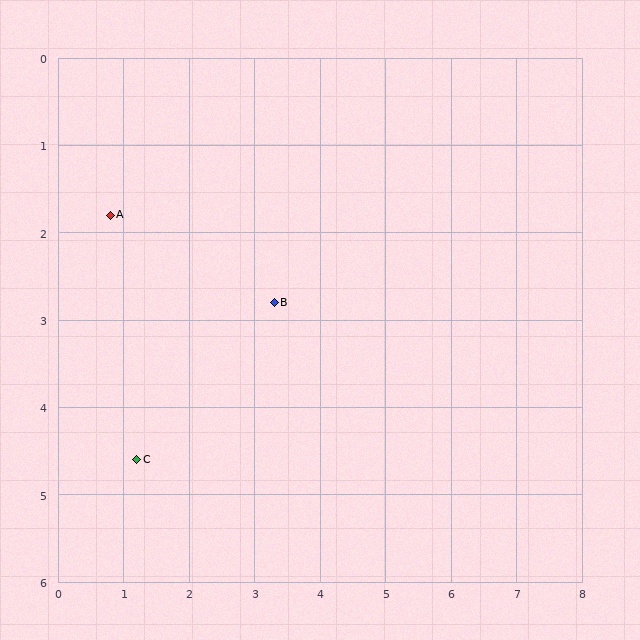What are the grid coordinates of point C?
Point C is at approximately (1.2, 4.6).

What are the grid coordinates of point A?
Point A is at approximately (0.8, 1.8).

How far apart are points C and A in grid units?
Points C and A are about 2.8 grid units apart.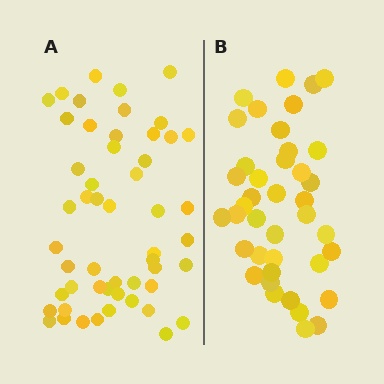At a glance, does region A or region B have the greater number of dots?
Region A (the left region) has more dots.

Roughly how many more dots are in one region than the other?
Region A has roughly 12 or so more dots than region B.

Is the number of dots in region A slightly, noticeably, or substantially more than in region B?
Region A has noticeably more, but not dramatically so. The ratio is roughly 1.3 to 1.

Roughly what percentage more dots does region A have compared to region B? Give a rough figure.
About 30% more.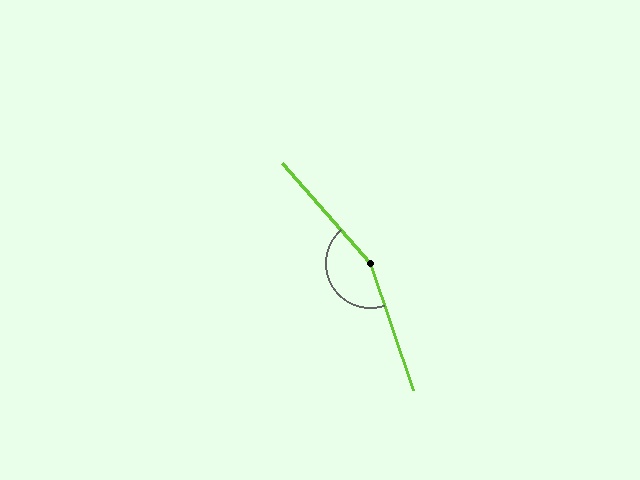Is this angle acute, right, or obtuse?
It is obtuse.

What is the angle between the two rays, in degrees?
Approximately 157 degrees.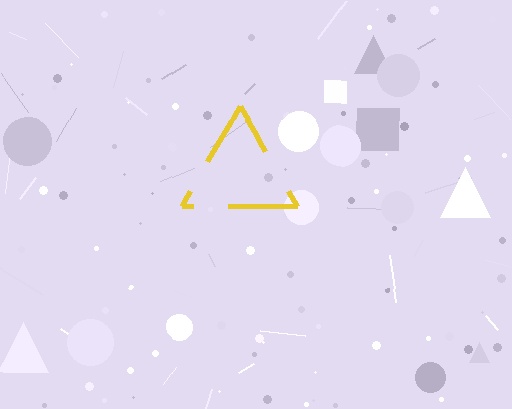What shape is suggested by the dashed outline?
The dashed outline suggests a triangle.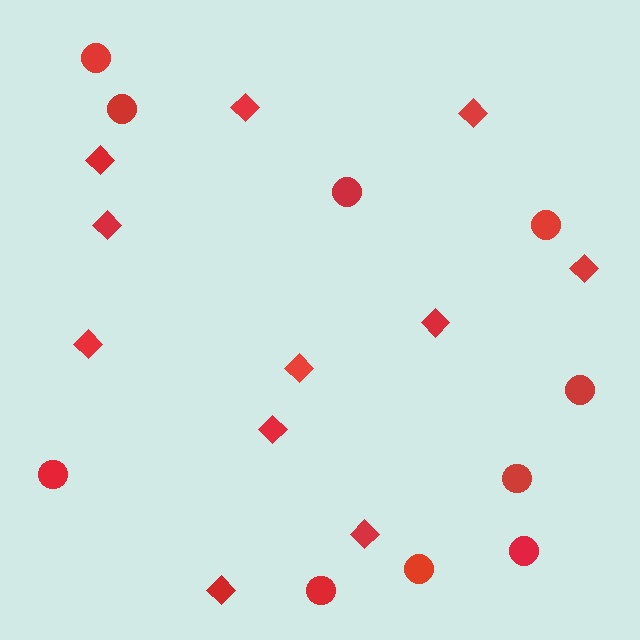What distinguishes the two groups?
There are 2 groups: one group of diamonds (11) and one group of circles (10).